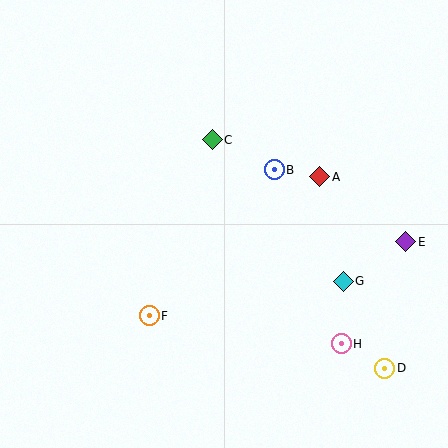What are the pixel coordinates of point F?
Point F is at (149, 316).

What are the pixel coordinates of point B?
Point B is at (274, 170).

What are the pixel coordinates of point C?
Point C is at (212, 140).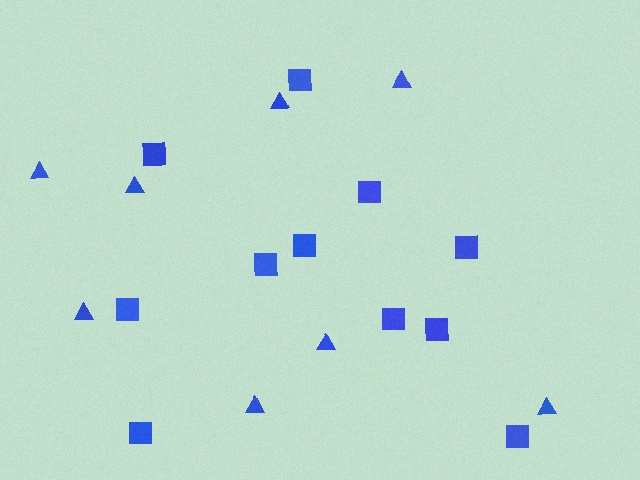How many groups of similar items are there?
There are 2 groups: one group of triangles (8) and one group of squares (11).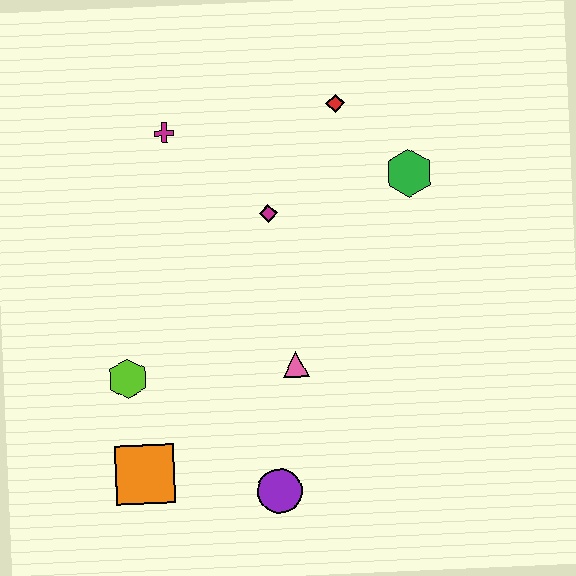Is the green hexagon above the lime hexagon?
Yes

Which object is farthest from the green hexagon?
The orange square is farthest from the green hexagon.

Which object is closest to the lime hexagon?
The orange square is closest to the lime hexagon.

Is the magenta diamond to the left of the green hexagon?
Yes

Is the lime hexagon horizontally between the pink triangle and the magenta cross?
No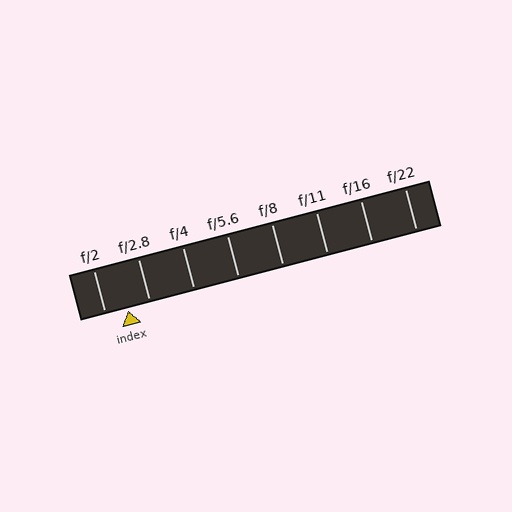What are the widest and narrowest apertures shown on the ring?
The widest aperture shown is f/2 and the narrowest is f/22.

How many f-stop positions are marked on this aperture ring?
There are 8 f-stop positions marked.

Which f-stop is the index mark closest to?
The index mark is closest to f/2.8.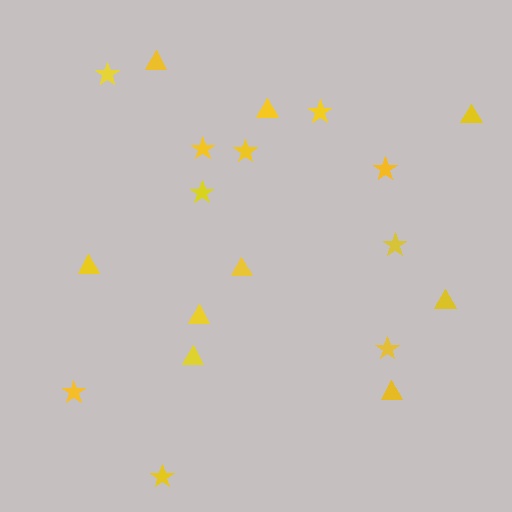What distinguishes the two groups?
There are 2 groups: one group of stars (10) and one group of triangles (9).